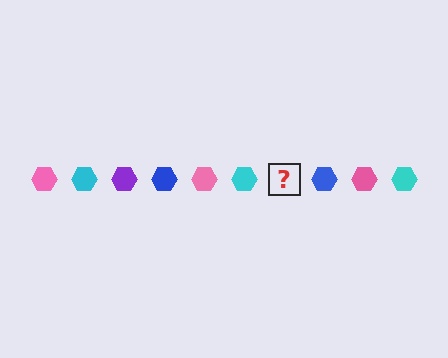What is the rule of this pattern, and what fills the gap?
The rule is that the pattern cycles through pink, cyan, purple, blue hexagons. The gap should be filled with a purple hexagon.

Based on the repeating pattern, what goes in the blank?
The blank should be a purple hexagon.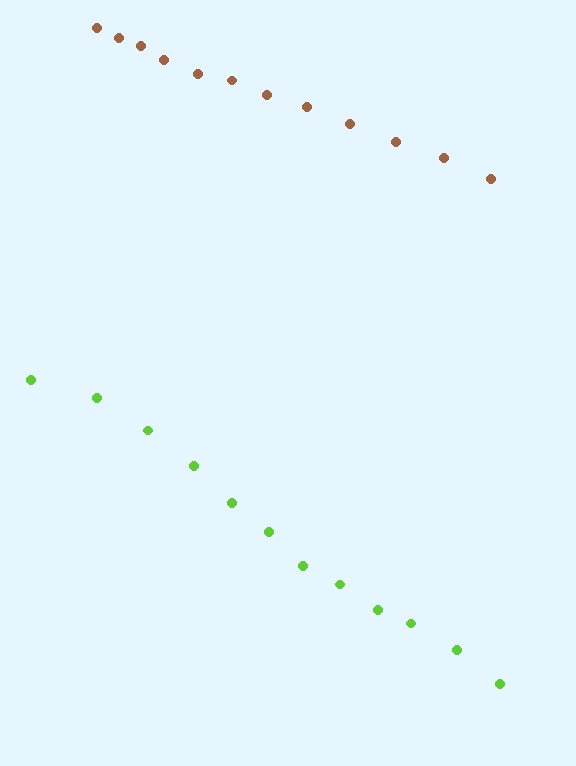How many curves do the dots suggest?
There are 2 distinct paths.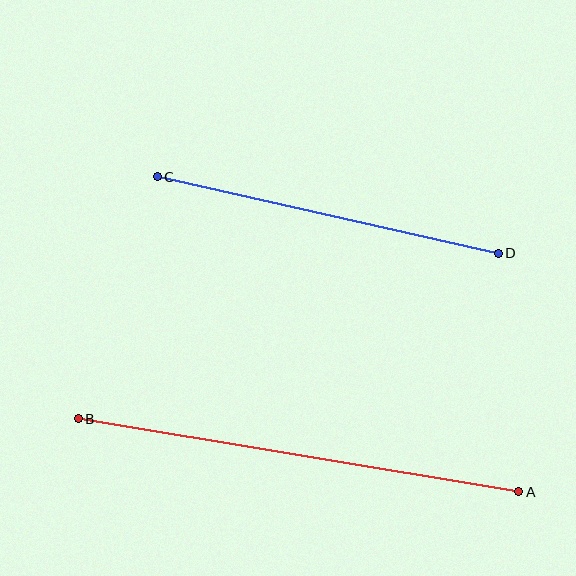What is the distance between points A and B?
The distance is approximately 446 pixels.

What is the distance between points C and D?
The distance is approximately 350 pixels.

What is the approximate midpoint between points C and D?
The midpoint is at approximately (328, 215) pixels.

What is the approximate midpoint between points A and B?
The midpoint is at approximately (298, 455) pixels.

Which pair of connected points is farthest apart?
Points A and B are farthest apart.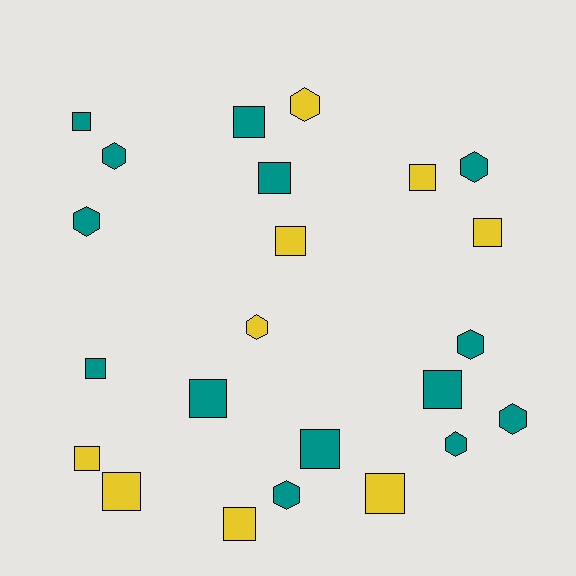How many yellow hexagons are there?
There are 2 yellow hexagons.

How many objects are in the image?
There are 23 objects.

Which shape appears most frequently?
Square, with 14 objects.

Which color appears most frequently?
Teal, with 14 objects.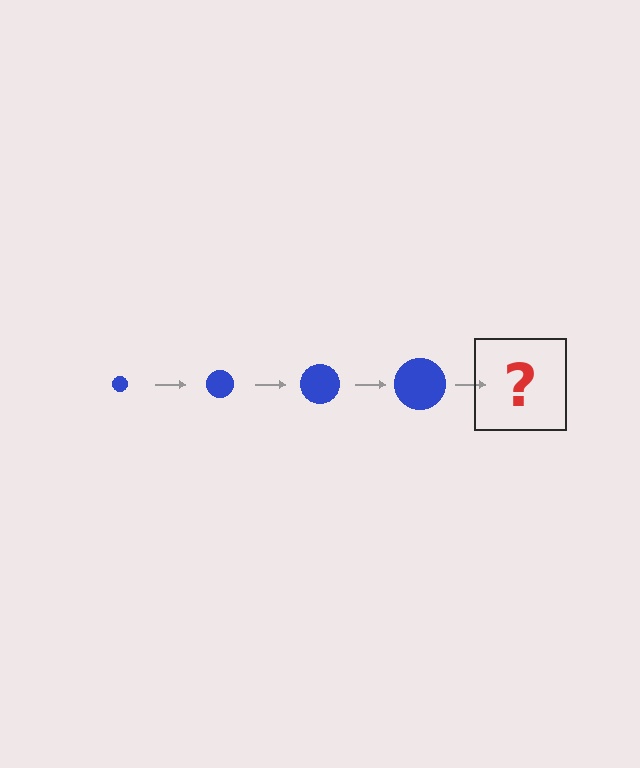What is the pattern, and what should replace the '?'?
The pattern is that the circle gets progressively larger each step. The '?' should be a blue circle, larger than the previous one.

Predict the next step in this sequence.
The next step is a blue circle, larger than the previous one.